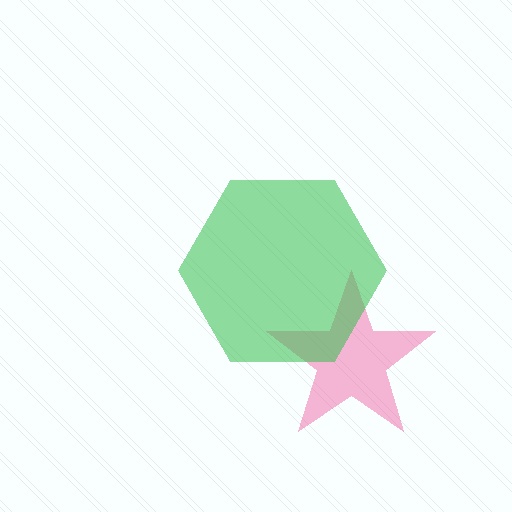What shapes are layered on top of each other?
The layered shapes are: a pink star, a green hexagon.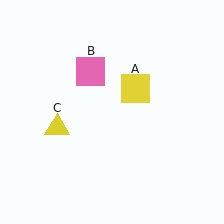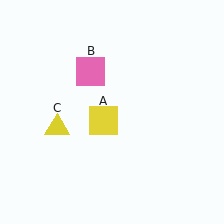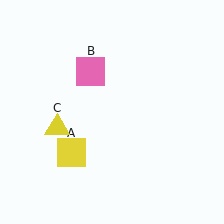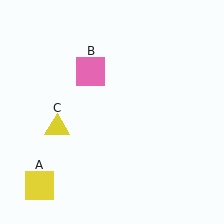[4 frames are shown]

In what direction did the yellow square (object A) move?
The yellow square (object A) moved down and to the left.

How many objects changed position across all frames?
1 object changed position: yellow square (object A).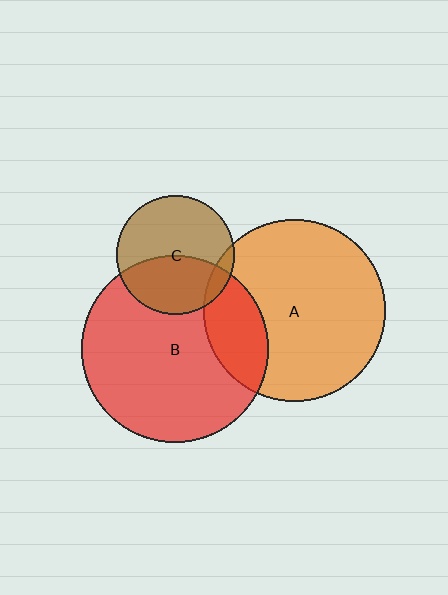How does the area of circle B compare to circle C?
Approximately 2.5 times.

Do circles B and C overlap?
Yes.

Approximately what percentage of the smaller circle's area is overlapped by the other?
Approximately 40%.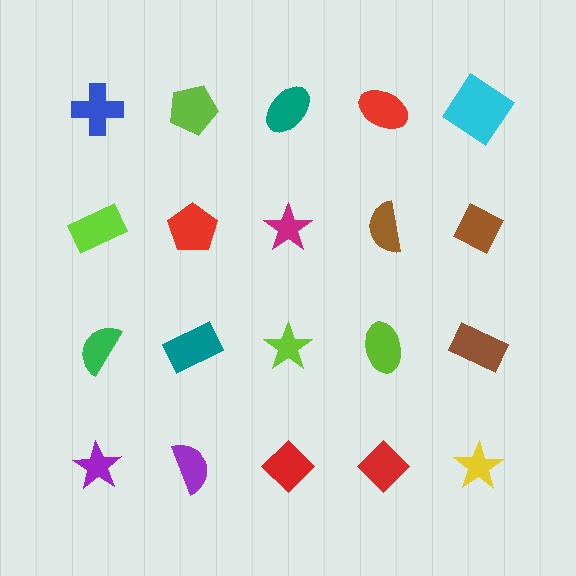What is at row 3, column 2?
A teal rectangle.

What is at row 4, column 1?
A purple star.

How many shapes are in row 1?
5 shapes.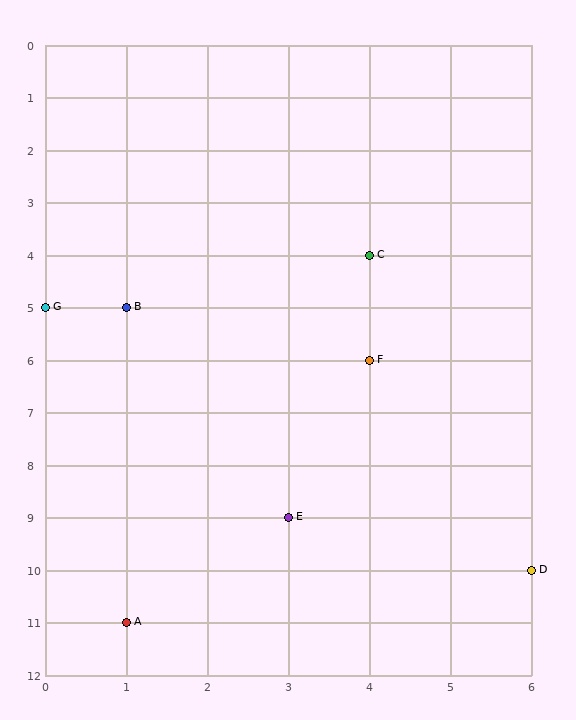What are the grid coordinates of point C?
Point C is at grid coordinates (4, 4).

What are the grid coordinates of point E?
Point E is at grid coordinates (3, 9).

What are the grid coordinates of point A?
Point A is at grid coordinates (1, 11).